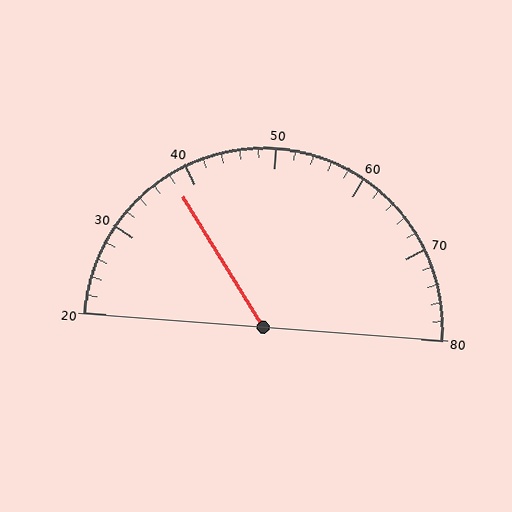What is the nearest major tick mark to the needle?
The nearest major tick mark is 40.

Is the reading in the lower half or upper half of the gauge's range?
The reading is in the lower half of the range (20 to 80).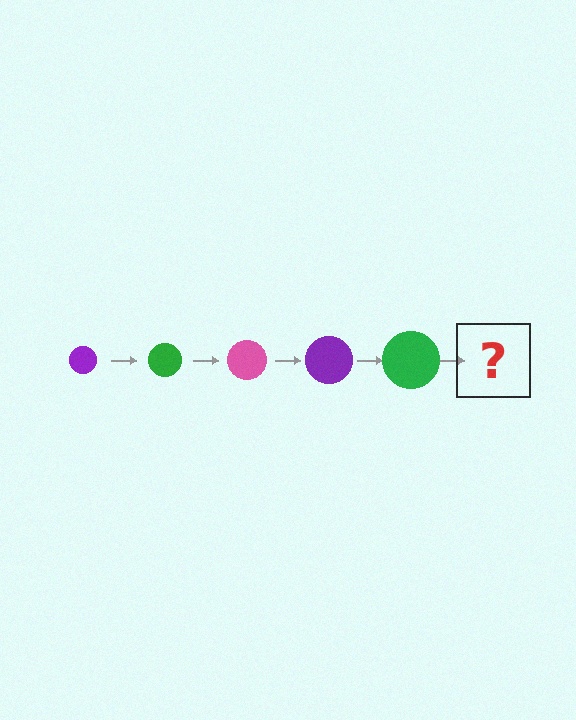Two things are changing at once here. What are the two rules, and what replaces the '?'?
The two rules are that the circle grows larger each step and the color cycles through purple, green, and pink. The '?' should be a pink circle, larger than the previous one.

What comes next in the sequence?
The next element should be a pink circle, larger than the previous one.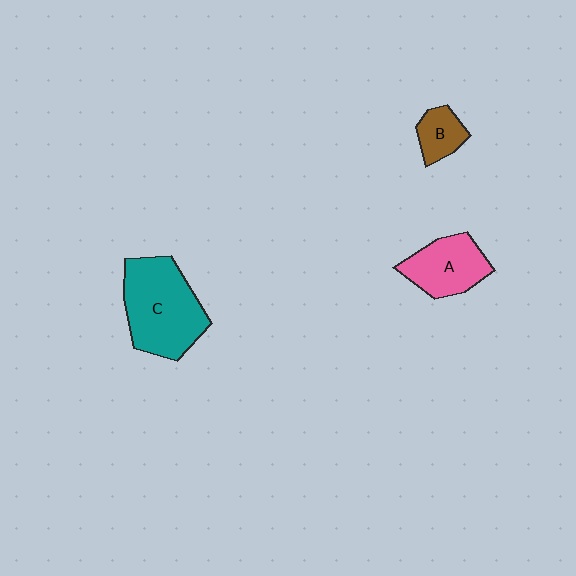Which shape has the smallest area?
Shape B (brown).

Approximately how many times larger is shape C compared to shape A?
Approximately 1.6 times.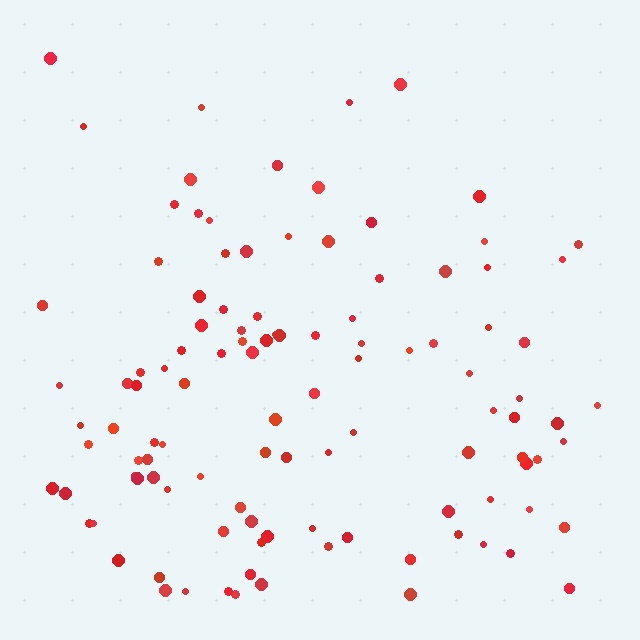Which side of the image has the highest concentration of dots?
The bottom.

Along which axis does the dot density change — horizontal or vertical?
Vertical.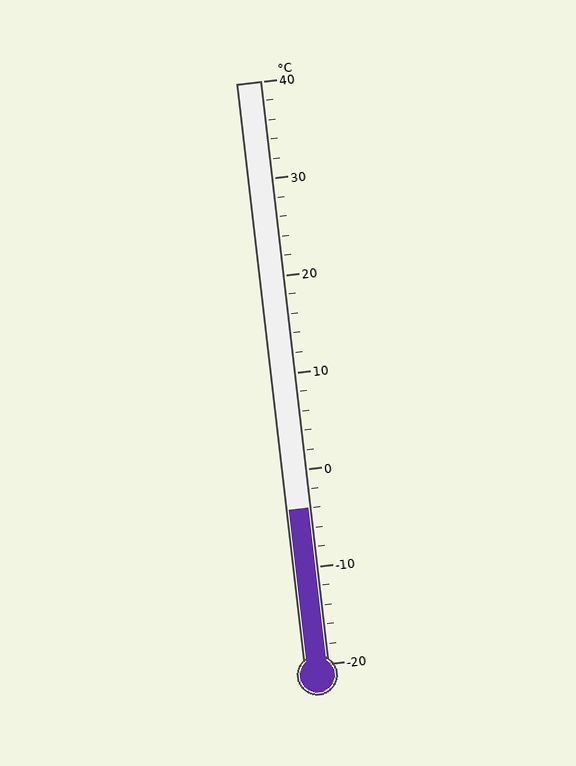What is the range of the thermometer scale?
The thermometer scale ranges from -20°C to 40°C.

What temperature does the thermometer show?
The thermometer shows approximately -4°C.